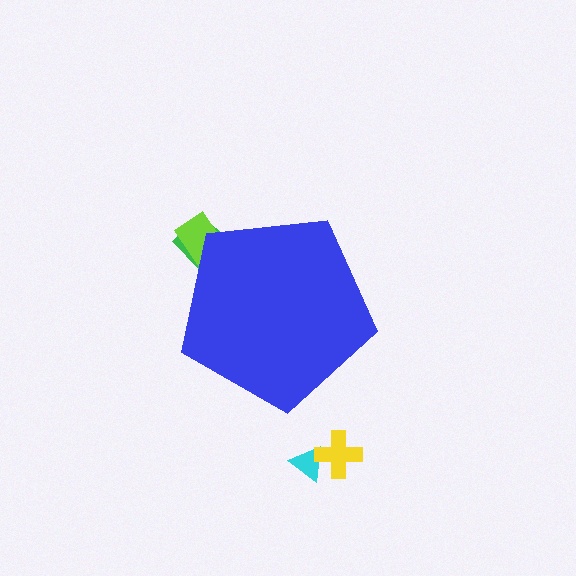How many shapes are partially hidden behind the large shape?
2 shapes are partially hidden.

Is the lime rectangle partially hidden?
Yes, the lime rectangle is partially hidden behind the blue pentagon.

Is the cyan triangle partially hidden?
No, the cyan triangle is fully visible.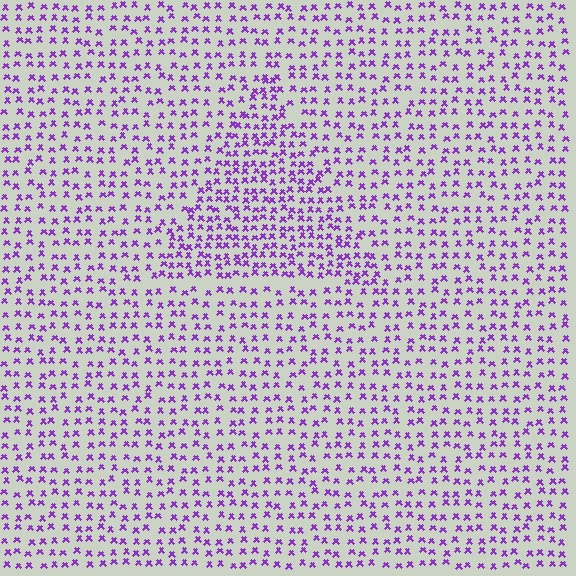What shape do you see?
I see a triangle.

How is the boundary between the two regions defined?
The boundary is defined by a change in element density (approximately 1.6x ratio). All elements are the same color, size, and shape.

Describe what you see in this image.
The image contains small purple elements arranged at two different densities. A triangle-shaped region is visible where the elements are more densely packed than the surrounding area.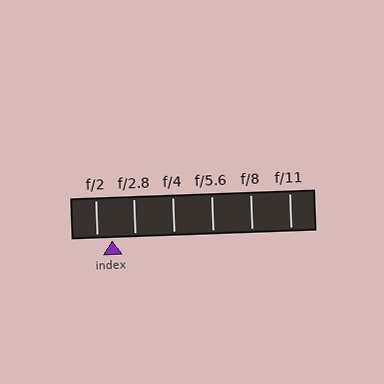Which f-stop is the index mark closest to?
The index mark is closest to f/2.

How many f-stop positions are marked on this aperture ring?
There are 6 f-stop positions marked.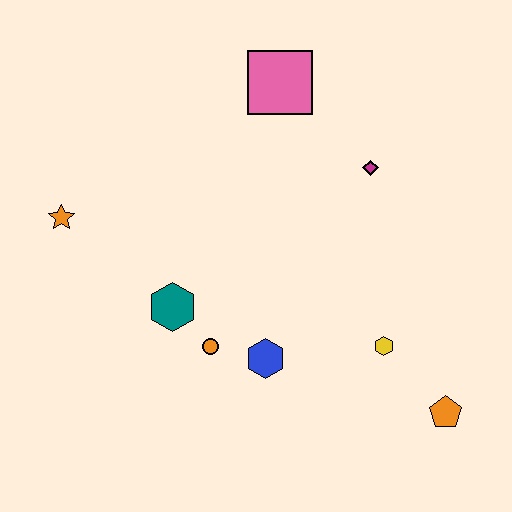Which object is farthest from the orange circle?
The pink square is farthest from the orange circle.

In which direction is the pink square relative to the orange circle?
The pink square is above the orange circle.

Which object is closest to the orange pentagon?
The yellow hexagon is closest to the orange pentagon.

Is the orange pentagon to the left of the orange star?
No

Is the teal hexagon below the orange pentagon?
No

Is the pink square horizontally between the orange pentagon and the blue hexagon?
Yes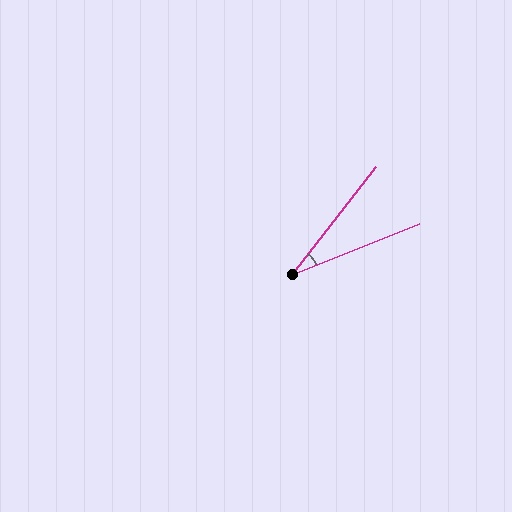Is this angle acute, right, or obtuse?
It is acute.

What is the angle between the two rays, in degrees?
Approximately 31 degrees.